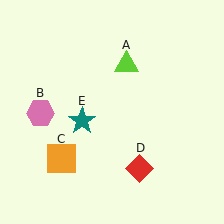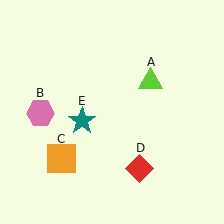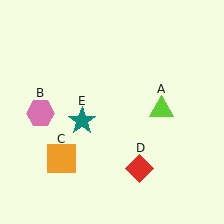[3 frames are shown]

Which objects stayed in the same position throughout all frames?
Pink hexagon (object B) and orange square (object C) and red diamond (object D) and teal star (object E) remained stationary.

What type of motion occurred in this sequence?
The lime triangle (object A) rotated clockwise around the center of the scene.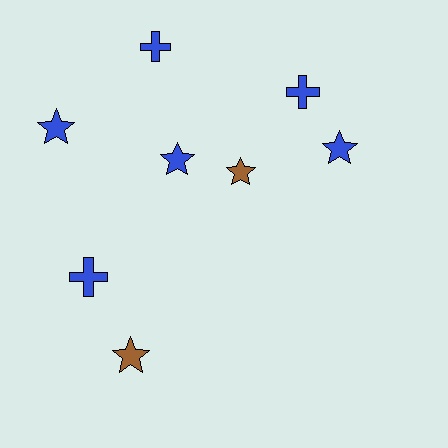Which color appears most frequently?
Blue, with 6 objects.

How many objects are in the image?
There are 8 objects.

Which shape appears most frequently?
Star, with 5 objects.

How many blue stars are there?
There are 3 blue stars.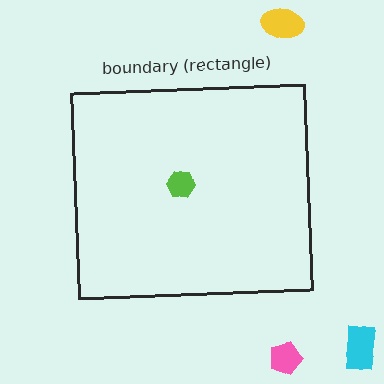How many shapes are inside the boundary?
1 inside, 3 outside.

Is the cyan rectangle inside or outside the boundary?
Outside.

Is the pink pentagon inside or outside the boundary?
Outside.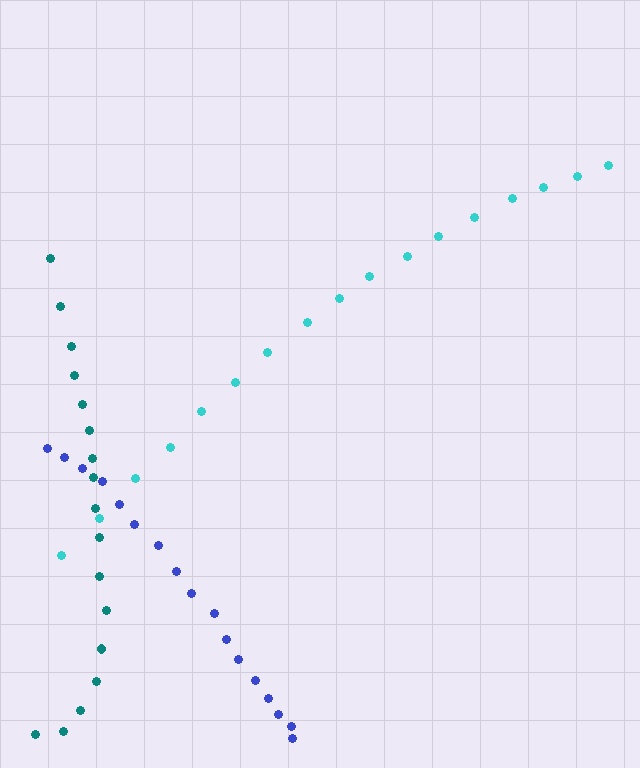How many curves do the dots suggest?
There are 3 distinct paths.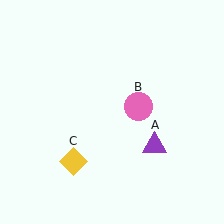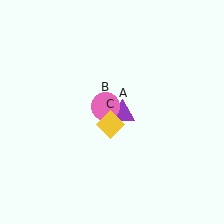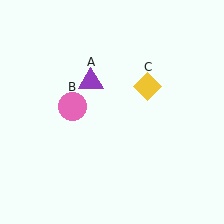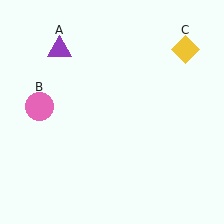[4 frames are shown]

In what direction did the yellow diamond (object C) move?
The yellow diamond (object C) moved up and to the right.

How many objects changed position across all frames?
3 objects changed position: purple triangle (object A), pink circle (object B), yellow diamond (object C).